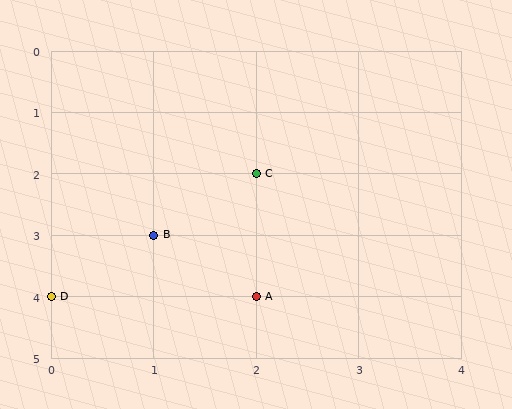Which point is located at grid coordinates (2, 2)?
Point C is at (2, 2).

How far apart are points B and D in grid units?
Points B and D are 1 column and 1 row apart (about 1.4 grid units diagonally).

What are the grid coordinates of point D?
Point D is at grid coordinates (0, 4).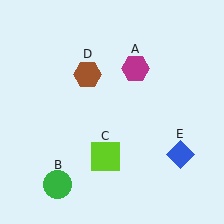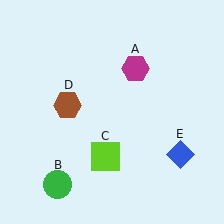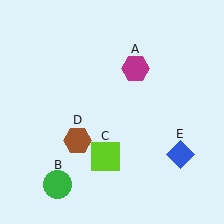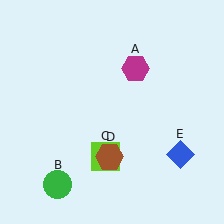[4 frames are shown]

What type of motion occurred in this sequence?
The brown hexagon (object D) rotated counterclockwise around the center of the scene.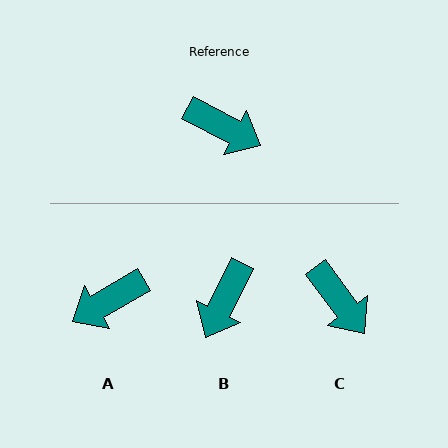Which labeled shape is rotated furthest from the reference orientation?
A, about 122 degrees away.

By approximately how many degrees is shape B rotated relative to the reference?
Approximately 88 degrees clockwise.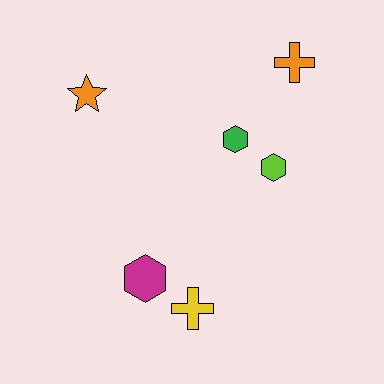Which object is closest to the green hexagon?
The lime hexagon is closest to the green hexagon.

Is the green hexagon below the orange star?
Yes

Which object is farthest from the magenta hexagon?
The orange cross is farthest from the magenta hexagon.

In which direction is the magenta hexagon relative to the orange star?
The magenta hexagon is below the orange star.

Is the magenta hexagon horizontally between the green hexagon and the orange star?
Yes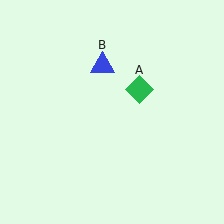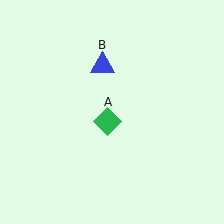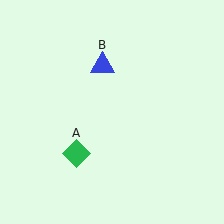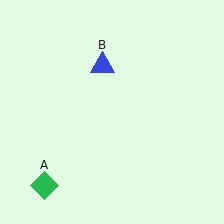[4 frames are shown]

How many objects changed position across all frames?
1 object changed position: green diamond (object A).